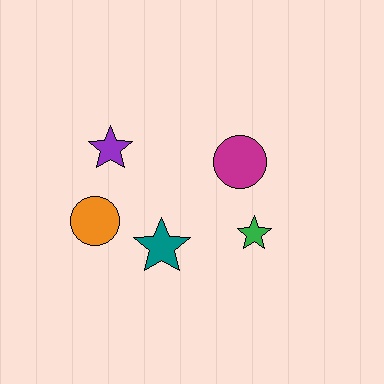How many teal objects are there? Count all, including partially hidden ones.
There is 1 teal object.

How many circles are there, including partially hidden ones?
There are 2 circles.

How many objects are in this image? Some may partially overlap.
There are 5 objects.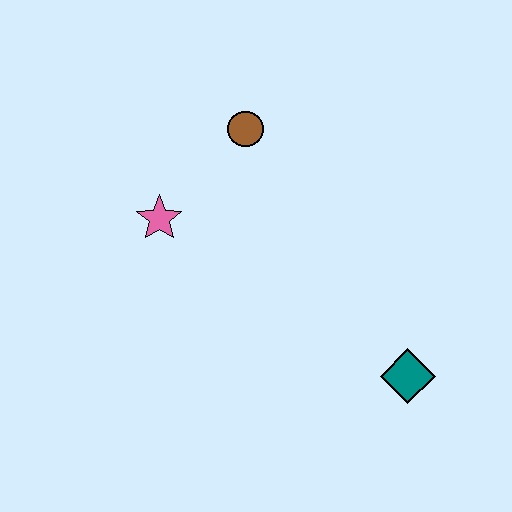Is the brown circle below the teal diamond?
No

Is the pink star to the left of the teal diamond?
Yes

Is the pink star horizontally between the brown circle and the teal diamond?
No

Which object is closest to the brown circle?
The pink star is closest to the brown circle.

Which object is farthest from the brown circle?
The teal diamond is farthest from the brown circle.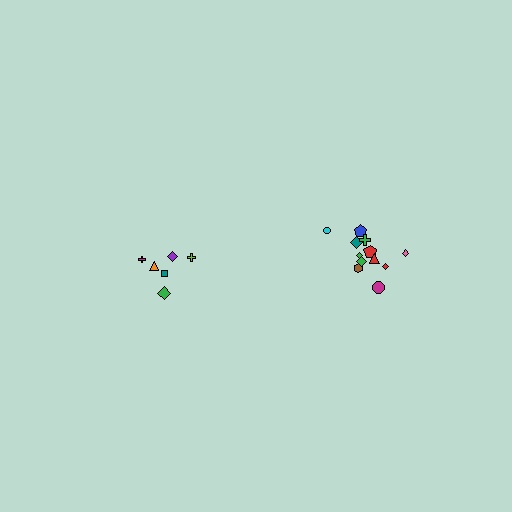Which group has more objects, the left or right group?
The right group.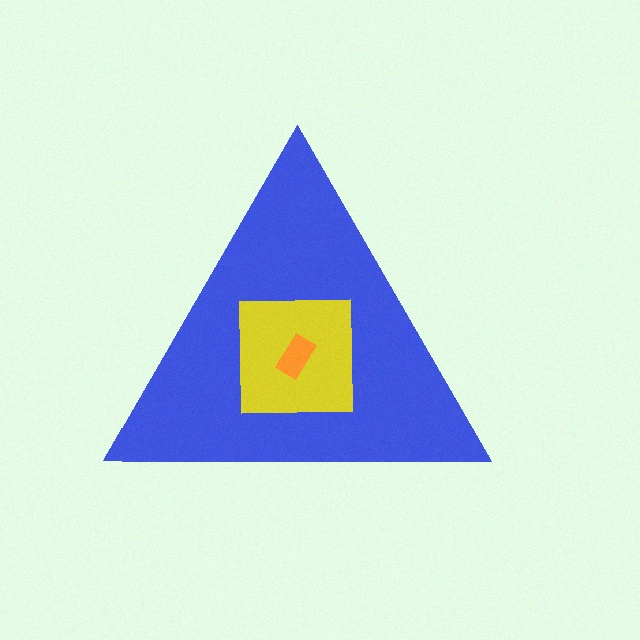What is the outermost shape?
The blue triangle.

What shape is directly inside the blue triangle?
The yellow square.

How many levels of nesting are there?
3.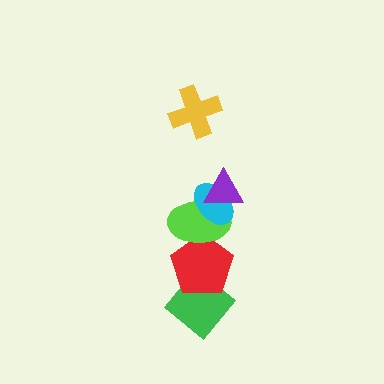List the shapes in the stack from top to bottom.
From top to bottom: the yellow cross, the purple triangle, the cyan ellipse, the lime ellipse, the red pentagon, the green diamond.